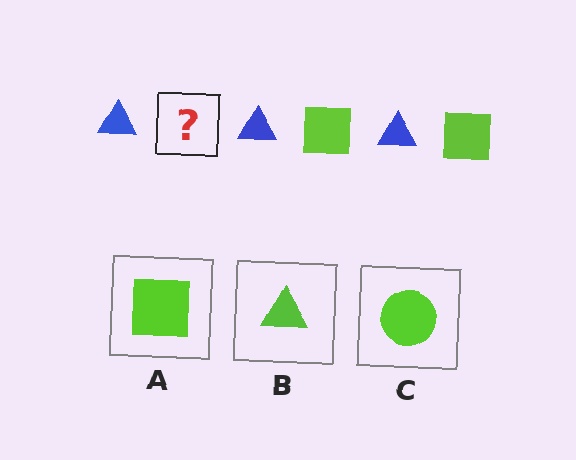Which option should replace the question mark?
Option A.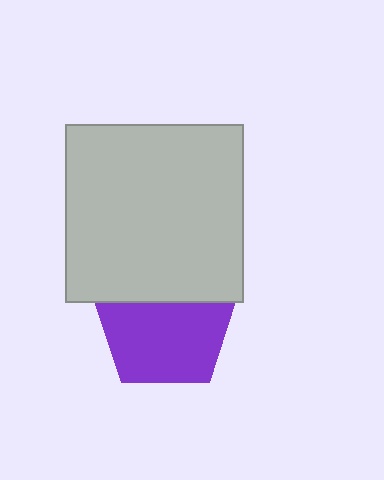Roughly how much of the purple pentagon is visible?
Most of it is visible (roughly 68%).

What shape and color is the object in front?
The object in front is a light gray square.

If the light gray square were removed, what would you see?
You would see the complete purple pentagon.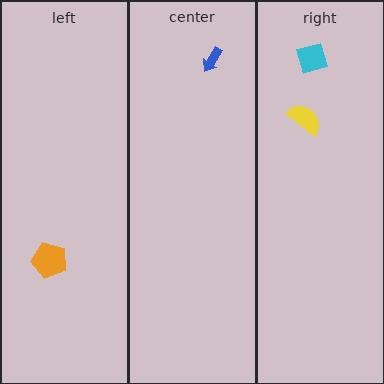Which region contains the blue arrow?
The center region.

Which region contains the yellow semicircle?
The right region.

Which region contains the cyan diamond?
The right region.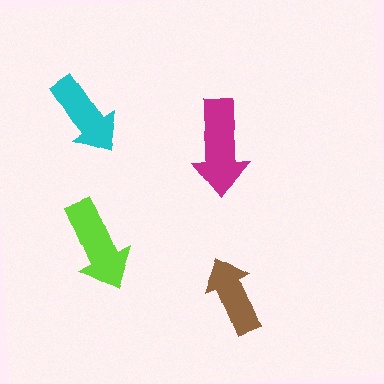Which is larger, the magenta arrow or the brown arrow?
The magenta one.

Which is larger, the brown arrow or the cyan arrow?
The cyan one.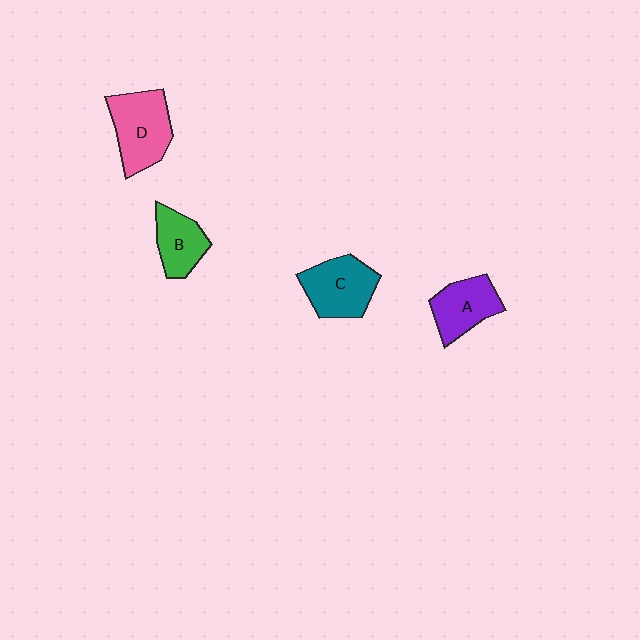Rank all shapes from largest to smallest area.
From largest to smallest: D (pink), C (teal), A (purple), B (green).